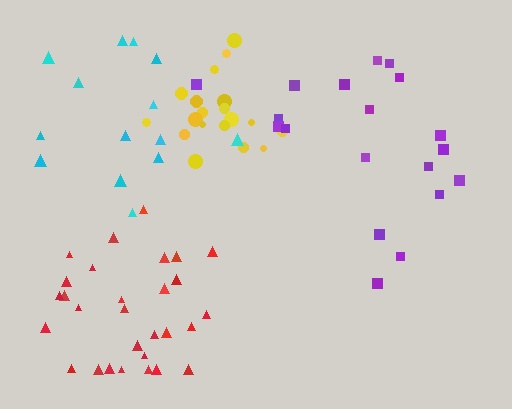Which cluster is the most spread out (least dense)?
Cyan.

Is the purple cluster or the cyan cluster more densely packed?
Purple.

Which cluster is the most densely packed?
Yellow.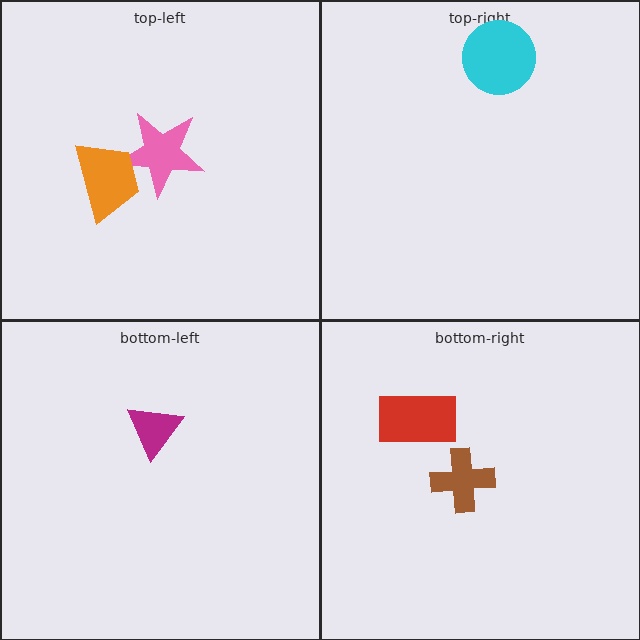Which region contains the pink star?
The top-left region.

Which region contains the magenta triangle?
The bottom-left region.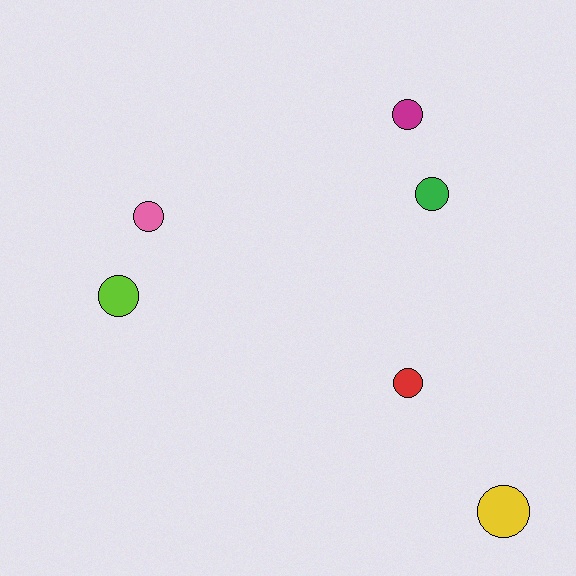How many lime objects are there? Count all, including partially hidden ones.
There is 1 lime object.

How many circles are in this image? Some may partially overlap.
There are 6 circles.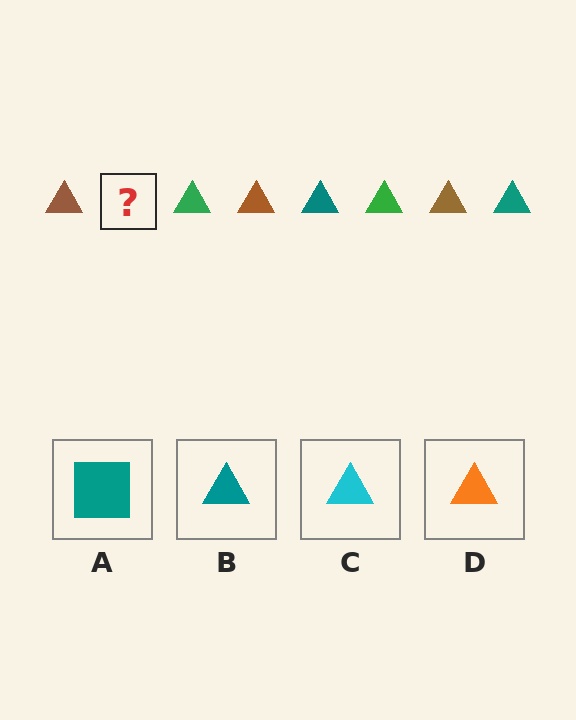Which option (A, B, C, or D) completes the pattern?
B.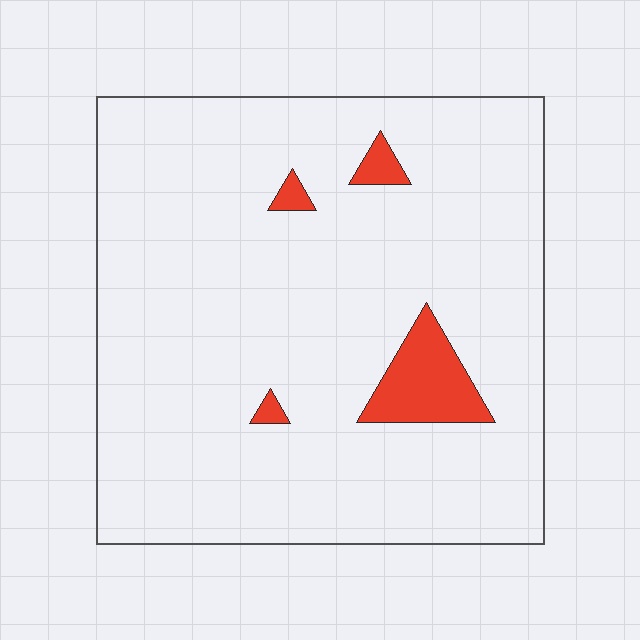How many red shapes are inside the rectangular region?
4.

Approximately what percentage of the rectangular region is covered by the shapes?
Approximately 5%.